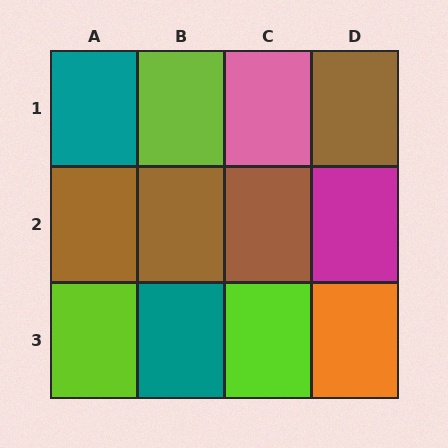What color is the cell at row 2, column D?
Magenta.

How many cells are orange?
1 cell is orange.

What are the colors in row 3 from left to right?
Lime, teal, lime, orange.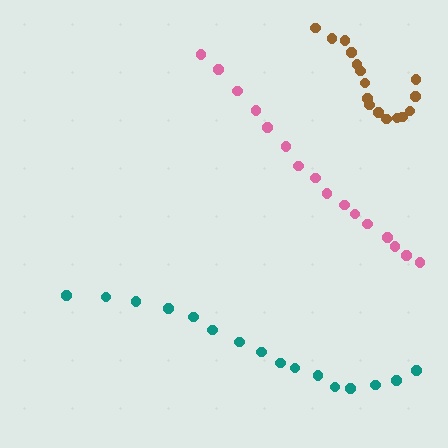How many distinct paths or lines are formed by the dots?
There are 3 distinct paths.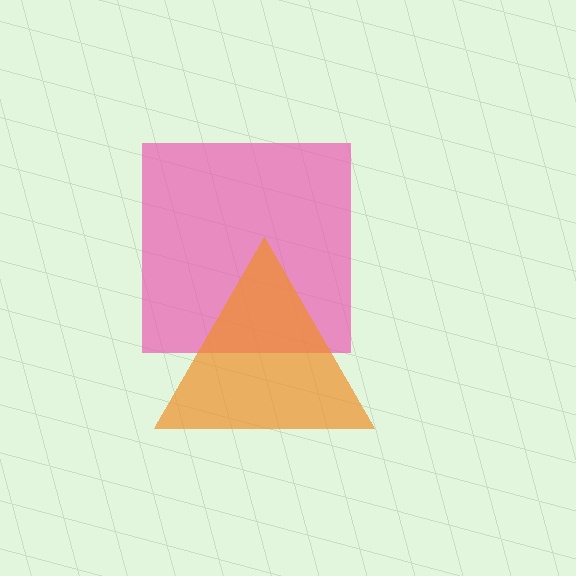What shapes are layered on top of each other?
The layered shapes are: a pink square, an orange triangle.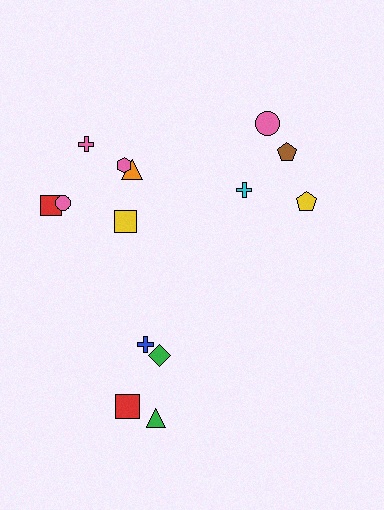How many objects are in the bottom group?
There are 4 objects.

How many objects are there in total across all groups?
There are 14 objects.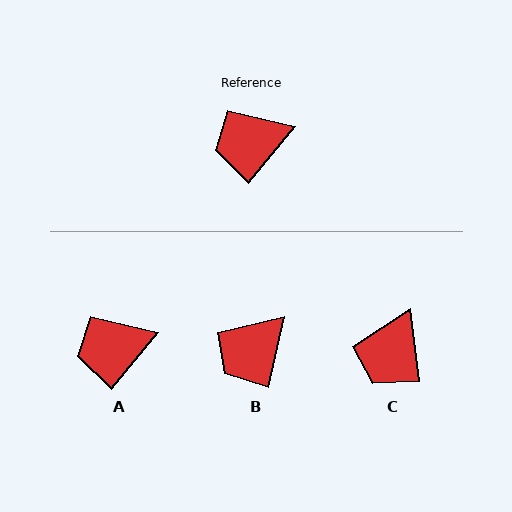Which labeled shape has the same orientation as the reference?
A.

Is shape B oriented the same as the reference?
No, it is off by about 27 degrees.